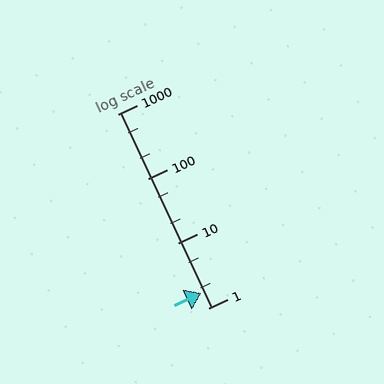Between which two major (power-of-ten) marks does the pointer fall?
The pointer is between 1 and 10.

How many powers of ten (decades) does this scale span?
The scale spans 3 decades, from 1 to 1000.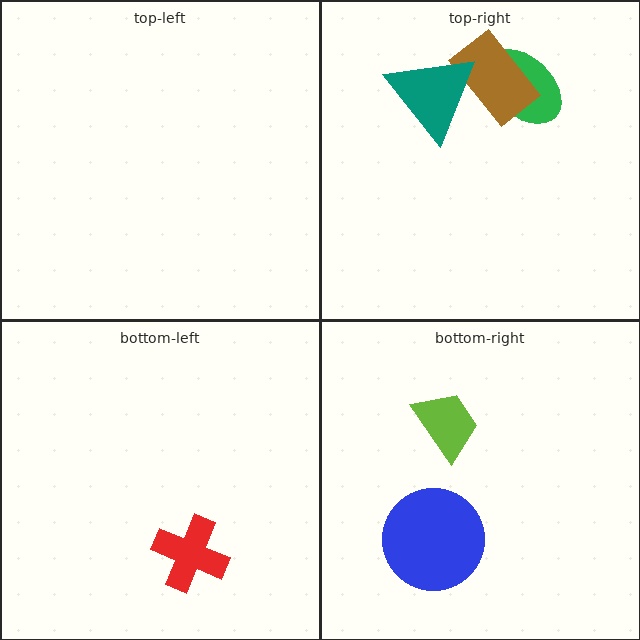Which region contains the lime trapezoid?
The bottom-right region.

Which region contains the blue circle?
The bottom-right region.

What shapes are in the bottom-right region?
The blue circle, the lime trapezoid.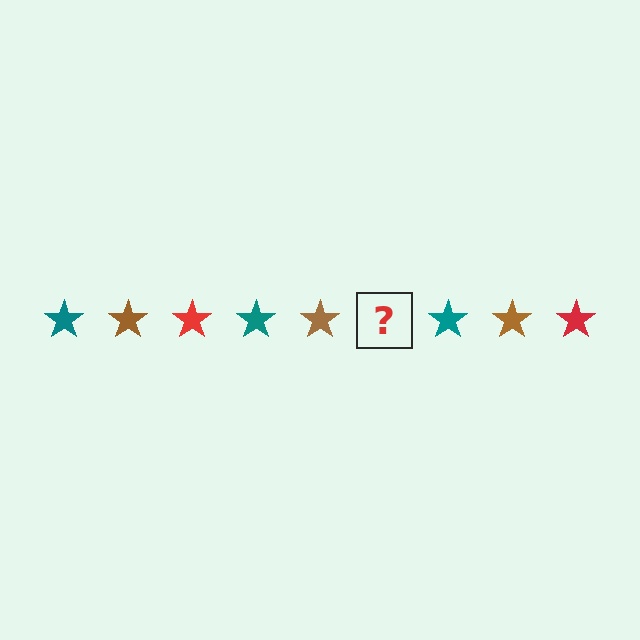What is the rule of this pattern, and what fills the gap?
The rule is that the pattern cycles through teal, brown, red stars. The gap should be filled with a red star.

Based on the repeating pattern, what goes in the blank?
The blank should be a red star.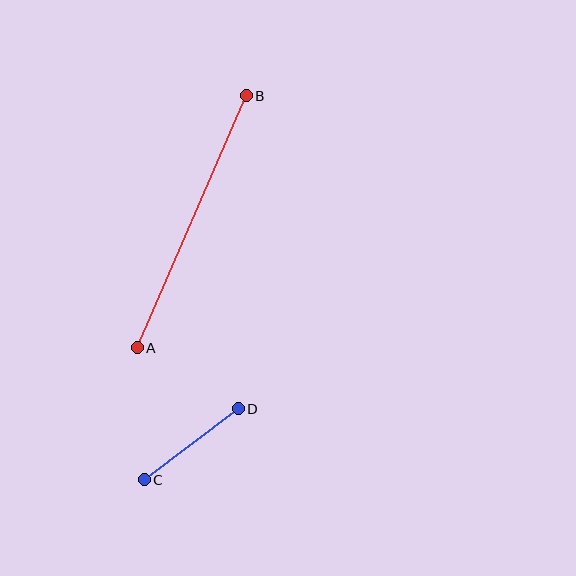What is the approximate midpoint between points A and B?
The midpoint is at approximately (192, 222) pixels.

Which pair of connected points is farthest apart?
Points A and B are farthest apart.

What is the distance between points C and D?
The distance is approximately 118 pixels.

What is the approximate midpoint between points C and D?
The midpoint is at approximately (191, 444) pixels.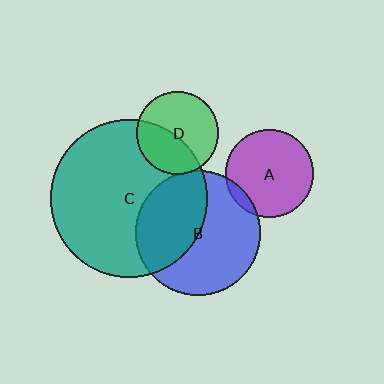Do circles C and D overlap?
Yes.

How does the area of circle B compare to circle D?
Approximately 2.3 times.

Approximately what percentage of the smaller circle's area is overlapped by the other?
Approximately 40%.